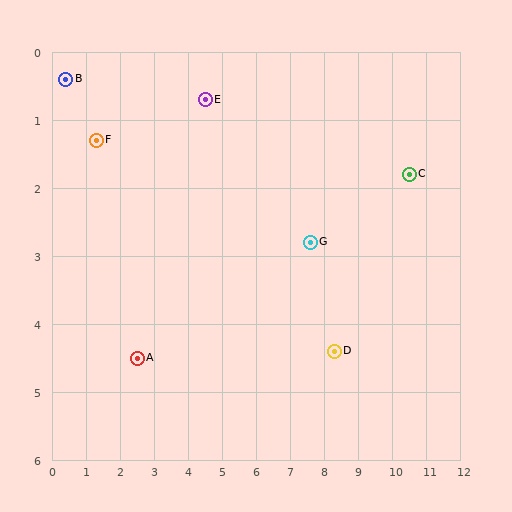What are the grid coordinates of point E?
Point E is at approximately (4.5, 0.7).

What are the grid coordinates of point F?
Point F is at approximately (1.3, 1.3).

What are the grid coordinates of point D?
Point D is at approximately (8.3, 4.4).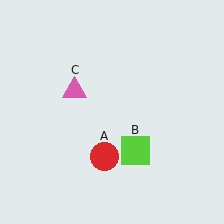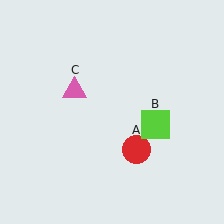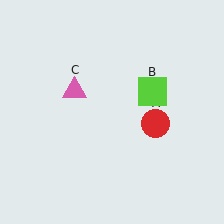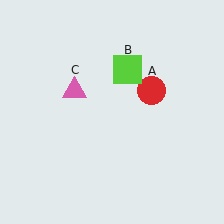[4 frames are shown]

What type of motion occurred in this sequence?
The red circle (object A), lime square (object B) rotated counterclockwise around the center of the scene.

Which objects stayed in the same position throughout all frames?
Pink triangle (object C) remained stationary.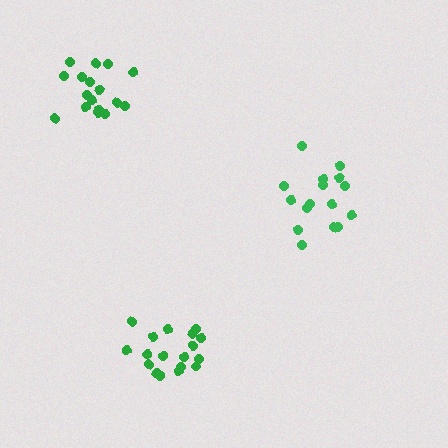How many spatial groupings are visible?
There are 3 spatial groupings.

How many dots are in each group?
Group 1: 17 dots, Group 2: 18 dots, Group 3: 16 dots (51 total).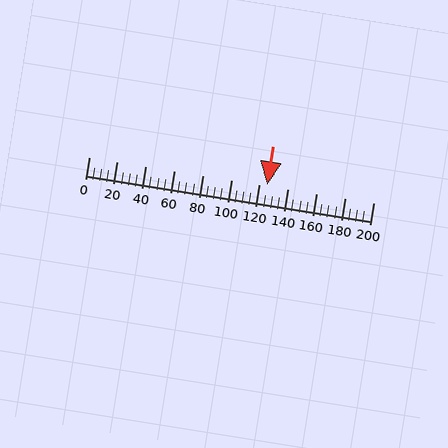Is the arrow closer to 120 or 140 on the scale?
The arrow is closer to 120.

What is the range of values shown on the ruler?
The ruler shows values from 0 to 200.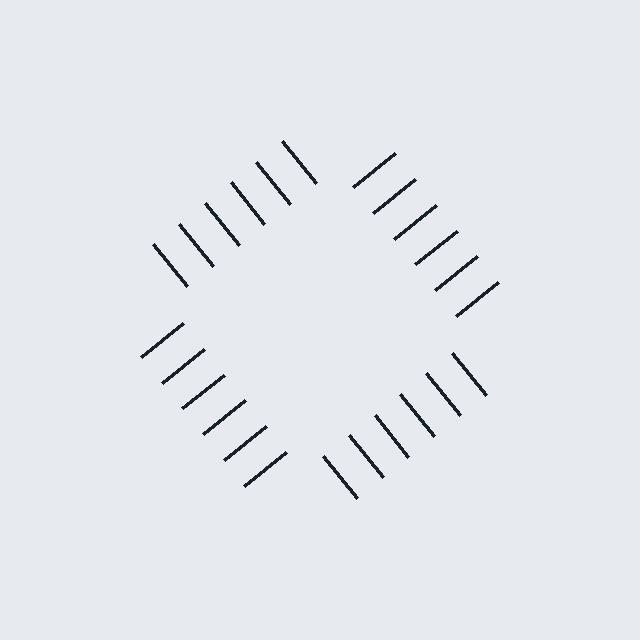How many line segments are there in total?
24 — 6 along each of the 4 edges.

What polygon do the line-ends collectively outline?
An illusory square — the line segments terminate on its edges but no continuous stroke is drawn.